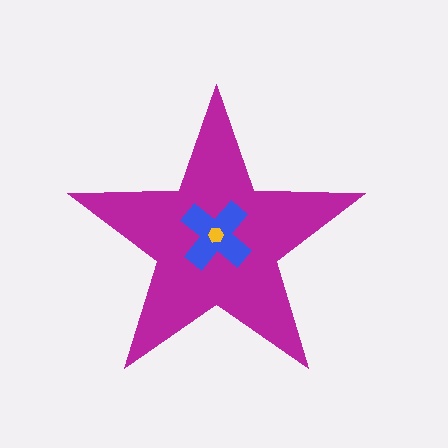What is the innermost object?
The yellow hexagon.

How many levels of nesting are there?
3.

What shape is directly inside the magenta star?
The blue cross.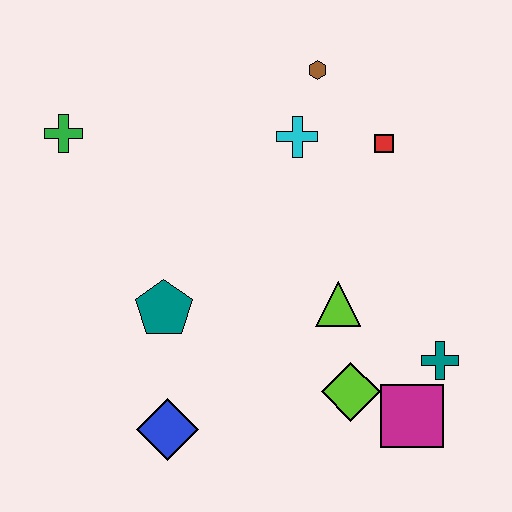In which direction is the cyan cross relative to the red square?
The cyan cross is to the left of the red square.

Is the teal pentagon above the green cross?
No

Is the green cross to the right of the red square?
No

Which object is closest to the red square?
The cyan cross is closest to the red square.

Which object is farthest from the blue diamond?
The brown hexagon is farthest from the blue diamond.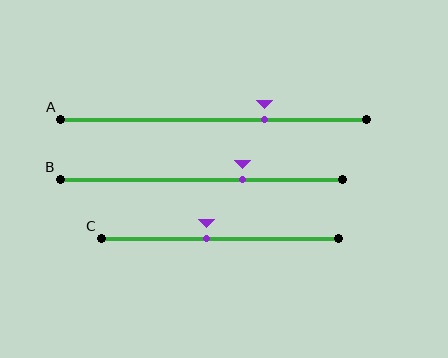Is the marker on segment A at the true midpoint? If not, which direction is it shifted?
No, the marker on segment A is shifted to the right by about 17% of the segment length.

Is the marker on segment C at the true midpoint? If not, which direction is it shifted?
No, the marker on segment C is shifted to the left by about 6% of the segment length.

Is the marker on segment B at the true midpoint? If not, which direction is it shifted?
No, the marker on segment B is shifted to the right by about 15% of the segment length.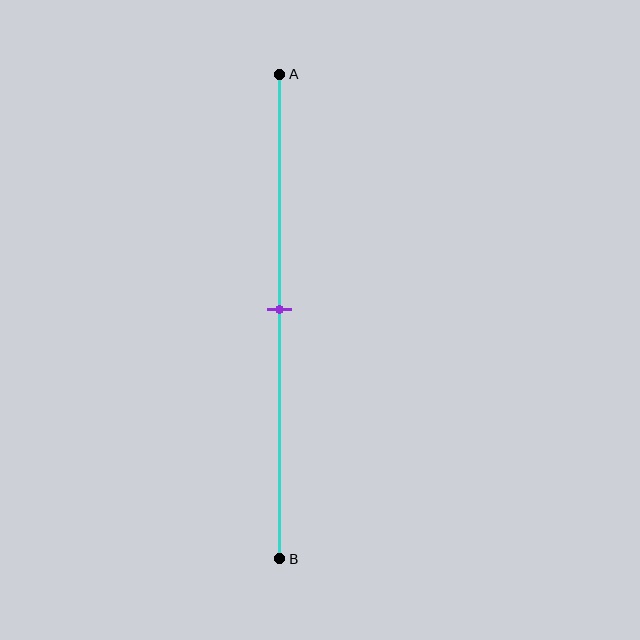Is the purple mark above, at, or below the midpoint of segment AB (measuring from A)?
The purple mark is approximately at the midpoint of segment AB.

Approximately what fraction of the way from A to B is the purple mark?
The purple mark is approximately 50% of the way from A to B.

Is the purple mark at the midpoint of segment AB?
Yes, the mark is approximately at the midpoint.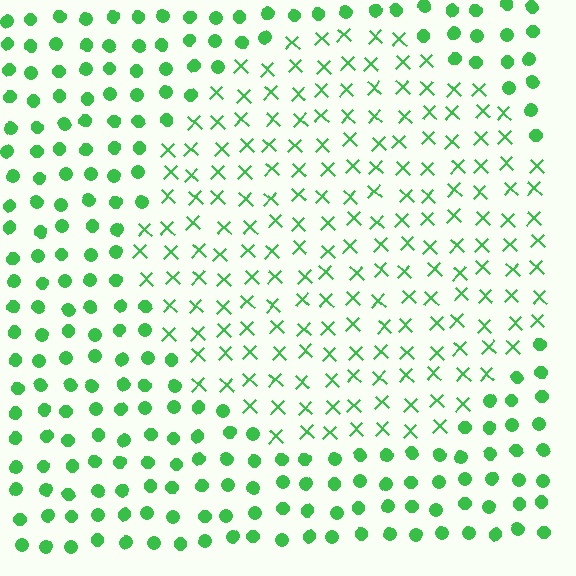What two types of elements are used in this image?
The image uses X marks inside the circle region and circles outside it.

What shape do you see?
I see a circle.